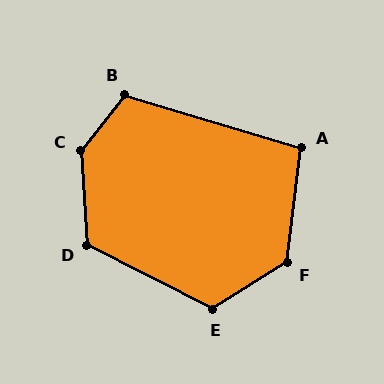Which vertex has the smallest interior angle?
A, at approximately 99 degrees.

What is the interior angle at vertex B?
Approximately 111 degrees (obtuse).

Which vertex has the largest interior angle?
C, at approximately 139 degrees.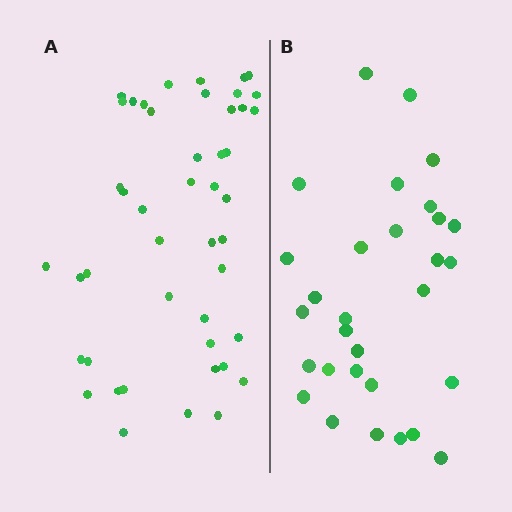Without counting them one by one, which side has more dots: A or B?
Region A (the left region) has more dots.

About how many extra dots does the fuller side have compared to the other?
Region A has approximately 15 more dots than region B.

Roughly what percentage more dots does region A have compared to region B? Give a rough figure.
About 55% more.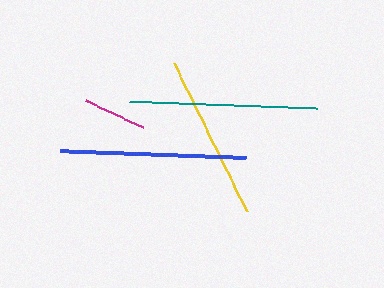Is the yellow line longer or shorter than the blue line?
The blue line is longer than the yellow line.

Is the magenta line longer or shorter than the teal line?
The teal line is longer than the magenta line.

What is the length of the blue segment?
The blue segment is approximately 186 pixels long.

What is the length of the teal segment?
The teal segment is approximately 188 pixels long.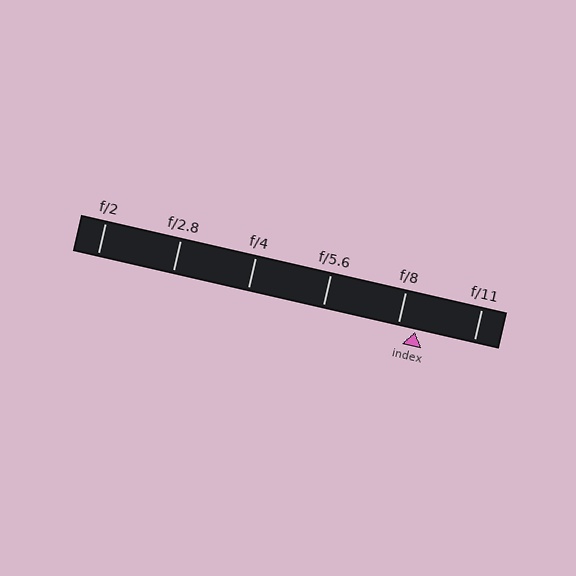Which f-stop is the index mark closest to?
The index mark is closest to f/8.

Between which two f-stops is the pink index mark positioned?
The index mark is between f/8 and f/11.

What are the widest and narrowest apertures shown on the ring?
The widest aperture shown is f/2 and the narrowest is f/11.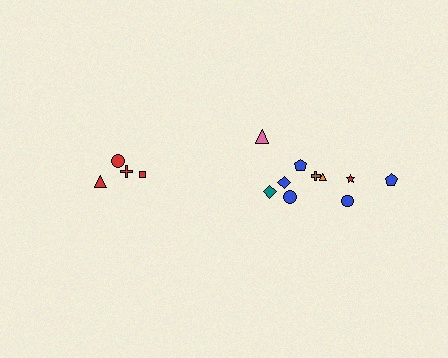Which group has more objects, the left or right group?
The right group.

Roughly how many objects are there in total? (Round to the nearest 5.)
Roughly 15 objects in total.